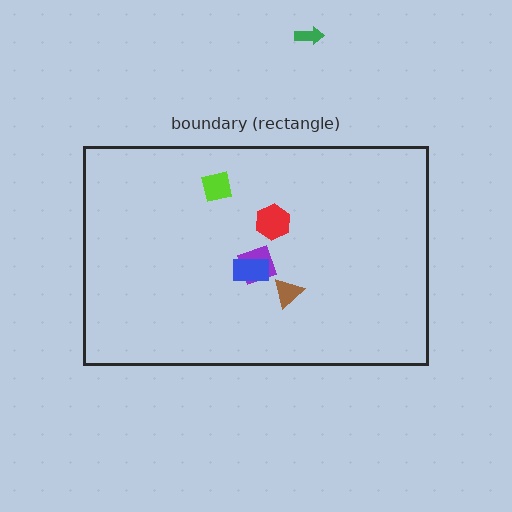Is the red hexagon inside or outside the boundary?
Inside.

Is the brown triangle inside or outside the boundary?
Inside.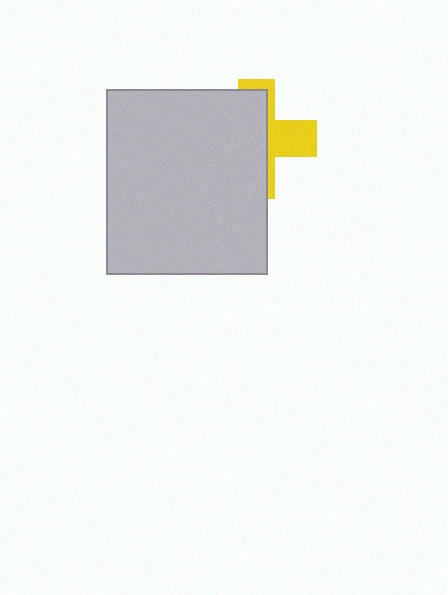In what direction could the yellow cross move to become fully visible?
The yellow cross could move right. That would shift it out from behind the light gray rectangle entirely.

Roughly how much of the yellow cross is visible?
A small part of it is visible (roughly 37%).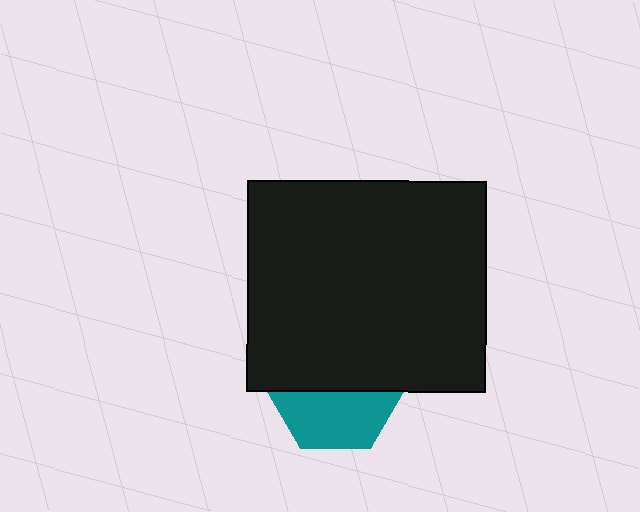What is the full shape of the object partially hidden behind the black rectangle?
The partially hidden object is a teal hexagon.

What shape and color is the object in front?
The object in front is a black rectangle.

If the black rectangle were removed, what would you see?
You would see the complete teal hexagon.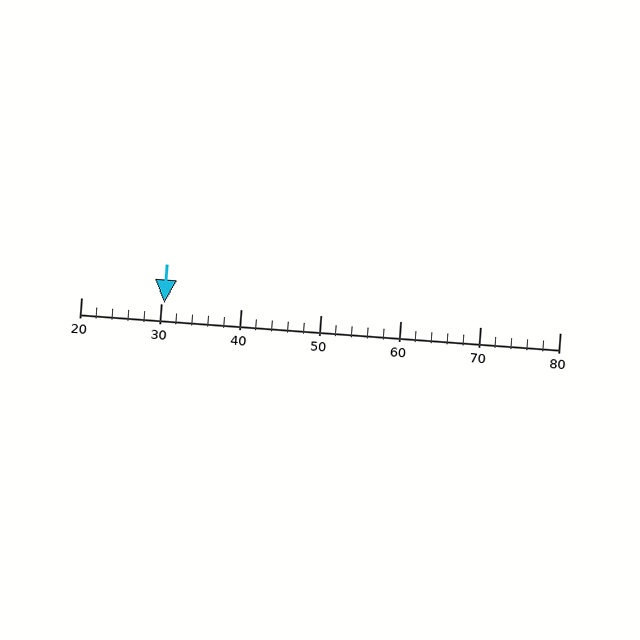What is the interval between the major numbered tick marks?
The major tick marks are spaced 10 units apart.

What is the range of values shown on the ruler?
The ruler shows values from 20 to 80.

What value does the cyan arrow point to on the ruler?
The cyan arrow points to approximately 30.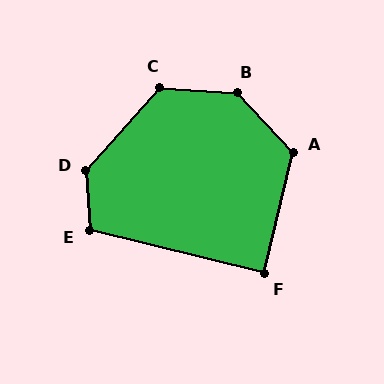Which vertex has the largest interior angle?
B, at approximately 137 degrees.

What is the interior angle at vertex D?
Approximately 133 degrees (obtuse).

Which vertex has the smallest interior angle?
F, at approximately 90 degrees.